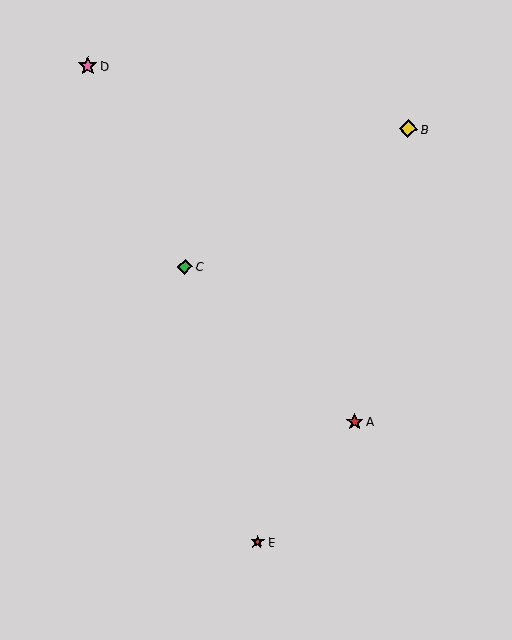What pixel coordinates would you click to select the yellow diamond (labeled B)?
Click at (408, 129) to select the yellow diamond B.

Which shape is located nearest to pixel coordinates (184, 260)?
The green diamond (labeled C) at (185, 267) is nearest to that location.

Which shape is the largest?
The pink star (labeled D) is the largest.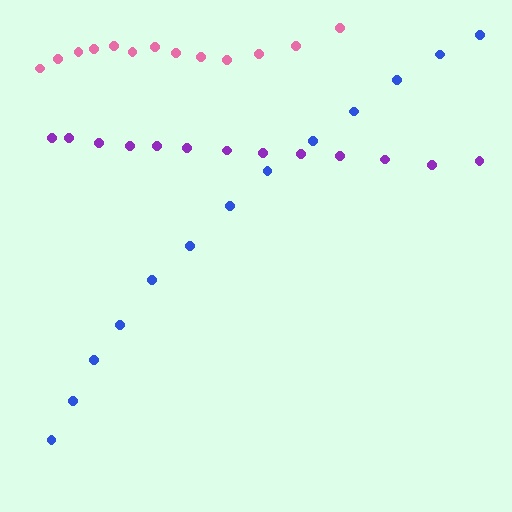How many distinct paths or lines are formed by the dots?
There are 3 distinct paths.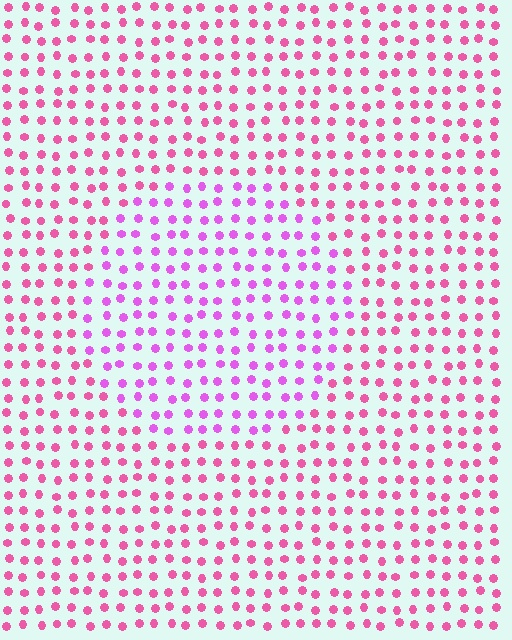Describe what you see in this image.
The image is filled with small pink elements in a uniform arrangement. A circle-shaped region is visible where the elements are tinted to a slightly different hue, forming a subtle color boundary.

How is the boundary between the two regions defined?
The boundary is defined purely by a slight shift in hue (about 32 degrees). Spacing, size, and orientation are identical on both sides.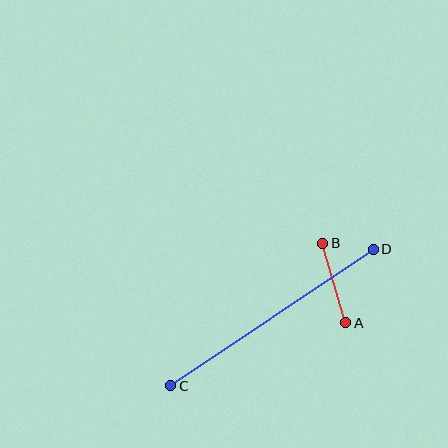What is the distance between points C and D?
The distance is approximately 244 pixels.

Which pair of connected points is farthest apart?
Points C and D are farthest apart.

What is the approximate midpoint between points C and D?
The midpoint is at approximately (272, 318) pixels.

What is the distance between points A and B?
The distance is approximately 83 pixels.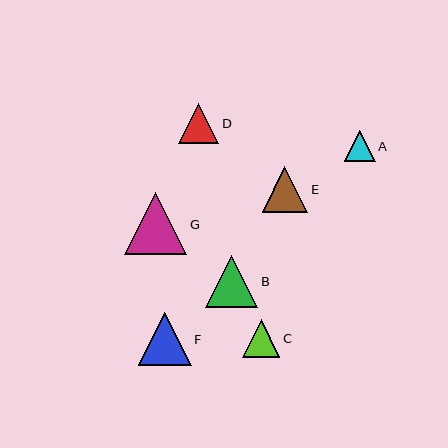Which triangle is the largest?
Triangle G is the largest with a size of approximately 62 pixels.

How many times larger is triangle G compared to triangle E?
Triangle G is approximately 1.4 times the size of triangle E.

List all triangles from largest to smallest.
From largest to smallest: G, F, B, E, D, C, A.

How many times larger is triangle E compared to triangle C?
Triangle E is approximately 1.2 times the size of triangle C.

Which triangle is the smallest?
Triangle A is the smallest with a size of approximately 31 pixels.